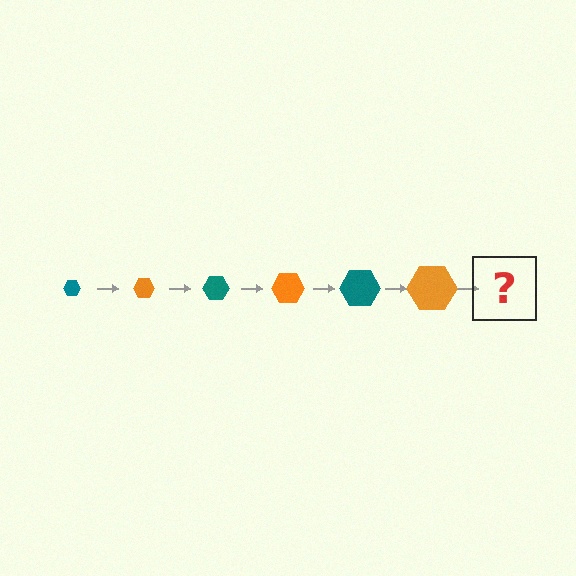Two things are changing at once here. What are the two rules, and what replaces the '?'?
The two rules are that the hexagon grows larger each step and the color cycles through teal and orange. The '?' should be a teal hexagon, larger than the previous one.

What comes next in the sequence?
The next element should be a teal hexagon, larger than the previous one.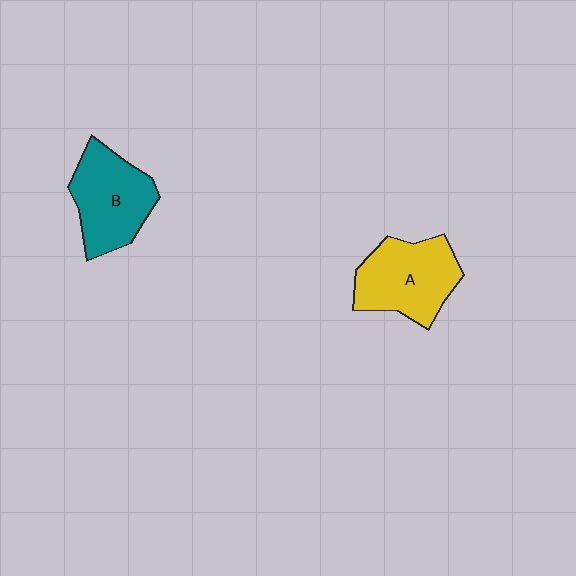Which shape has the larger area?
Shape A (yellow).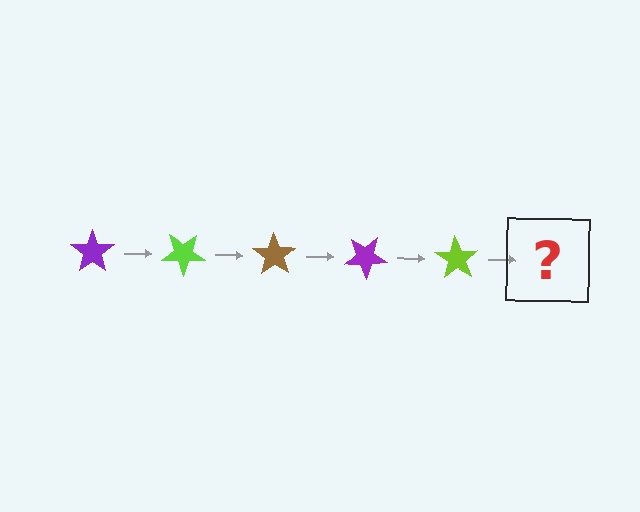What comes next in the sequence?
The next element should be a brown star, rotated 175 degrees from the start.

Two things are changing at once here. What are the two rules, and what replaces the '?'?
The two rules are that it rotates 35 degrees each step and the color cycles through purple, lime, and brown. The '?' should be a brown star, rotated 175 degrees from the start.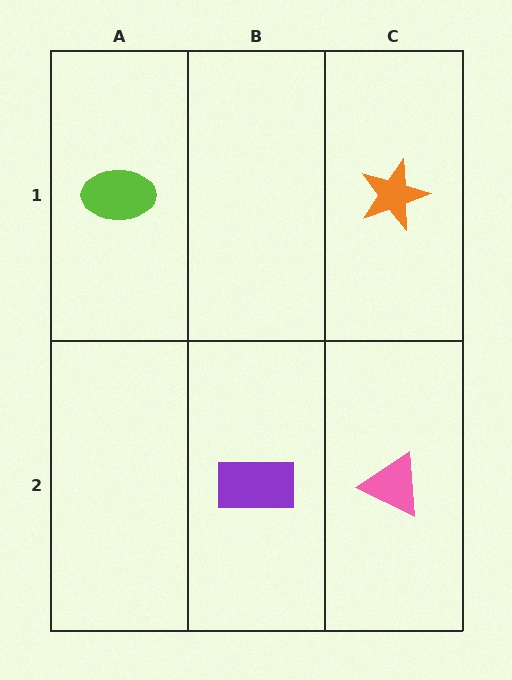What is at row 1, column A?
A lime ellipse.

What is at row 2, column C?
A pink triangle.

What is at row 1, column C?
An orange star.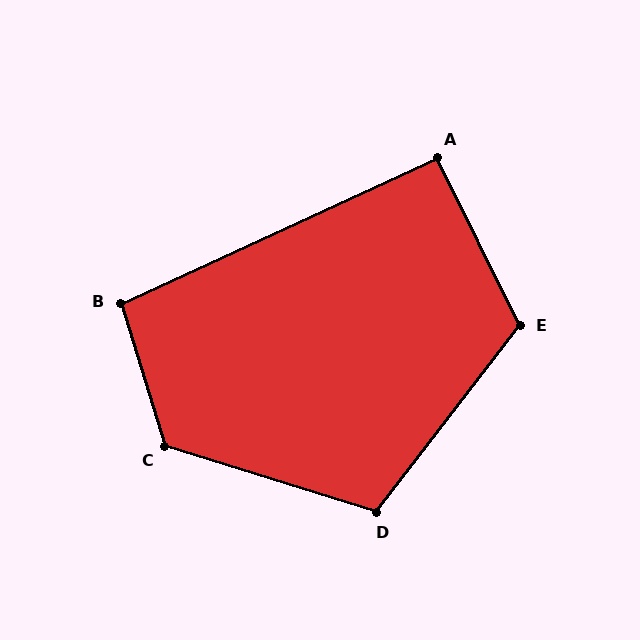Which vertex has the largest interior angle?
C, at approximately 125 degrees.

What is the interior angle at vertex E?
Approximately 116 degrees (obtuse).